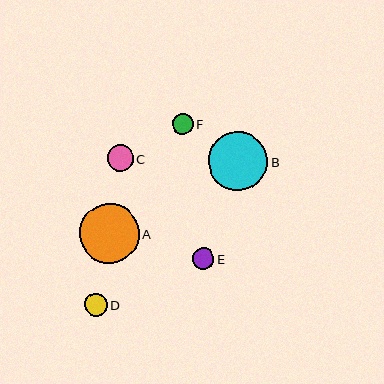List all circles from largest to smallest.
From largest to smallest: A, B, C, D, E, F.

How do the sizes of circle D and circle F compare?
Circle D and circle F are approximately the same size.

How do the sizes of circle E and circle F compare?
Circle E and circle F are approximately the same size.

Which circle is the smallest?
Circle F is the smallest with a size of approximately 21 pixels.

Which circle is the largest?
Circle A is the largest with a size of approximately 60 pixels.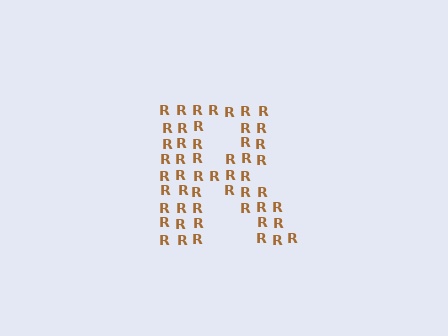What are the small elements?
The small elements are letter R's.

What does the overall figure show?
The overall figure shows the letter R.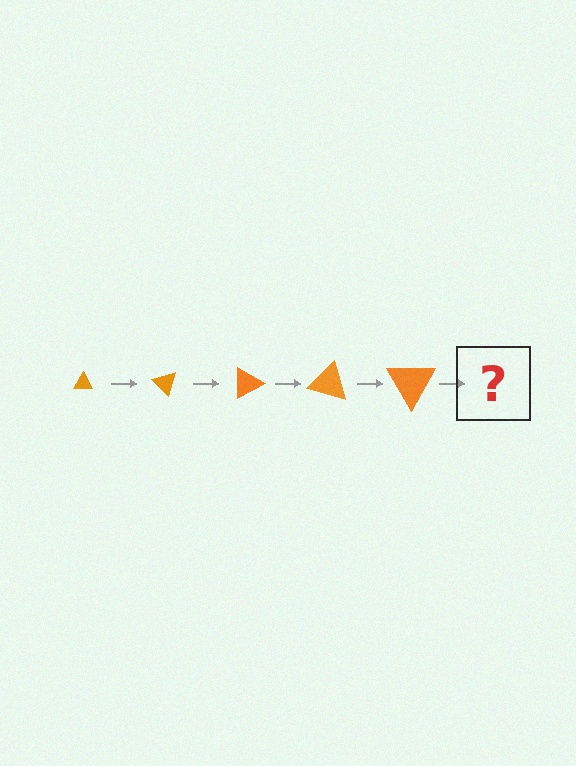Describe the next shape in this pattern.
It should be a triangle, larger than the previous one and rotated 225 degrees from the start.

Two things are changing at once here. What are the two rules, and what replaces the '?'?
The two rules are that the triangle grows larger each step and it rotates 45 degrees each step. The '?' should be a triangle, larger than the previous one and rotated 225 degrees from the start.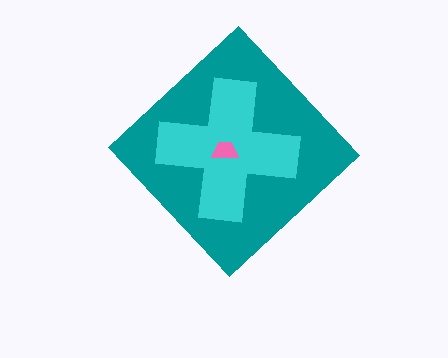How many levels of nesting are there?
3.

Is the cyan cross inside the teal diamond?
Yes.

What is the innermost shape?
The pink trapezoid.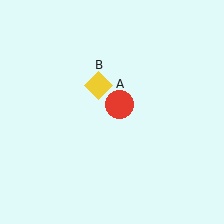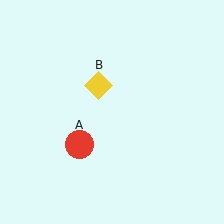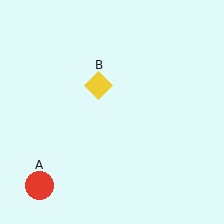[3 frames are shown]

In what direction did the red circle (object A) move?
The red circle (object A) moved down and to the left.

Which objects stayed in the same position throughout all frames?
Yellow diamond (object B) remained stationary.